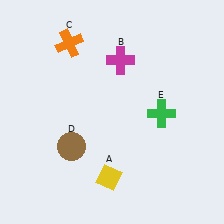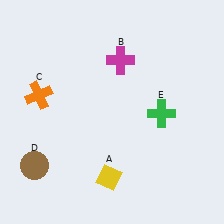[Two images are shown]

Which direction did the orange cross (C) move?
The orange cross (C) moved down.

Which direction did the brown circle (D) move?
The brown circle (D) moved left.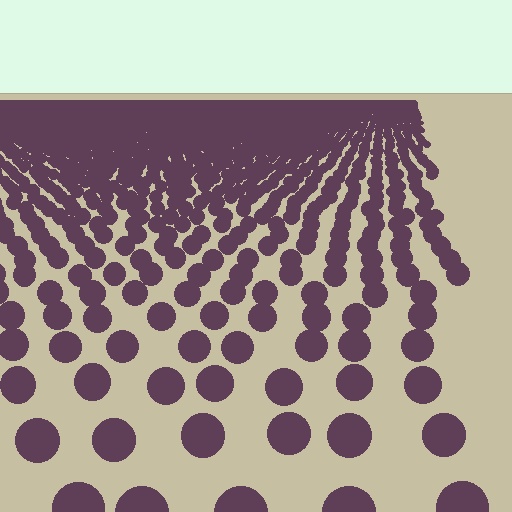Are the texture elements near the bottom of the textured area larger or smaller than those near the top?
Larger. Near the bottom, elements are closer to the viewer and appear at a bigger on-screen size.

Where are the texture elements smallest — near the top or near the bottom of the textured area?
Near the top.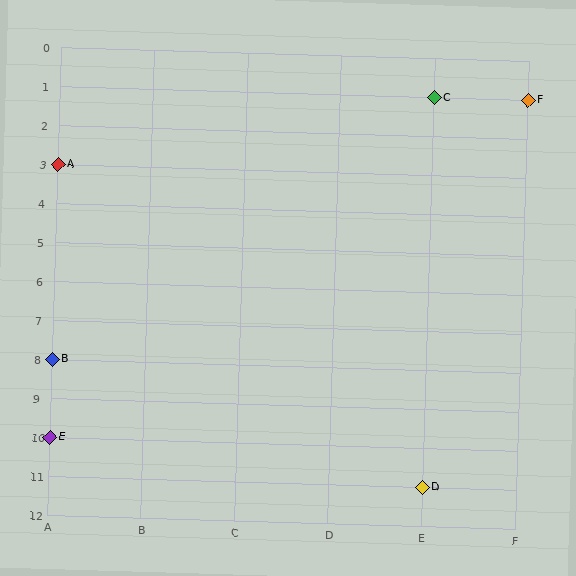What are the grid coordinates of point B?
Point B is at grid coordinates (A, 8).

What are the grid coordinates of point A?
Point A is at grid coordinates (A, 3).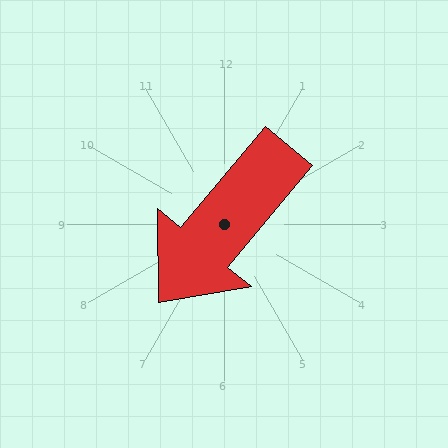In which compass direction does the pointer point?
Southwest.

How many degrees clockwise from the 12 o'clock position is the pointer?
Approximately 220 degrees.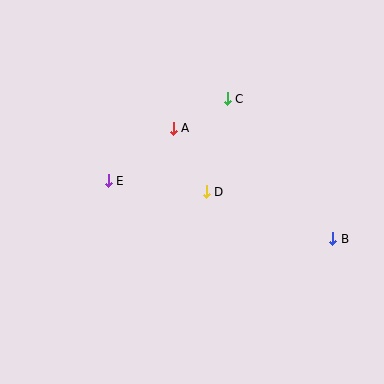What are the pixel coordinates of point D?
Point D is at (206, 192).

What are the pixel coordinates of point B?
Point B is at (333, 239).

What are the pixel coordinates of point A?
Point A is at (173, 128).